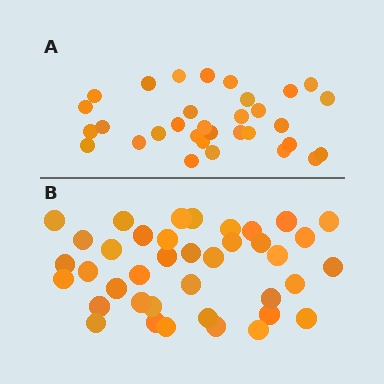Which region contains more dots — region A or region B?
Region B (the bottom region) has more dots.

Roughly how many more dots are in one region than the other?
Region B has roughly 8 or so more dots than region A.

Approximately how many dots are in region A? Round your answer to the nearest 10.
About 30 dots. (The exact count is 32, which rounds to 30.)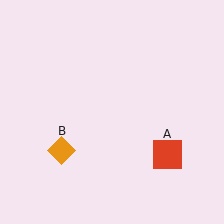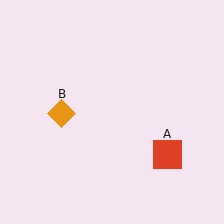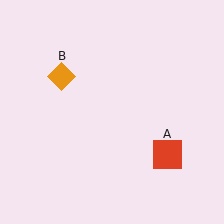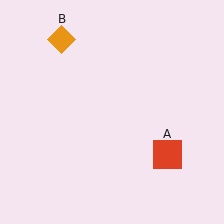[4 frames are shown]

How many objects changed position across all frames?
1 object changed position: orange diamond (object B).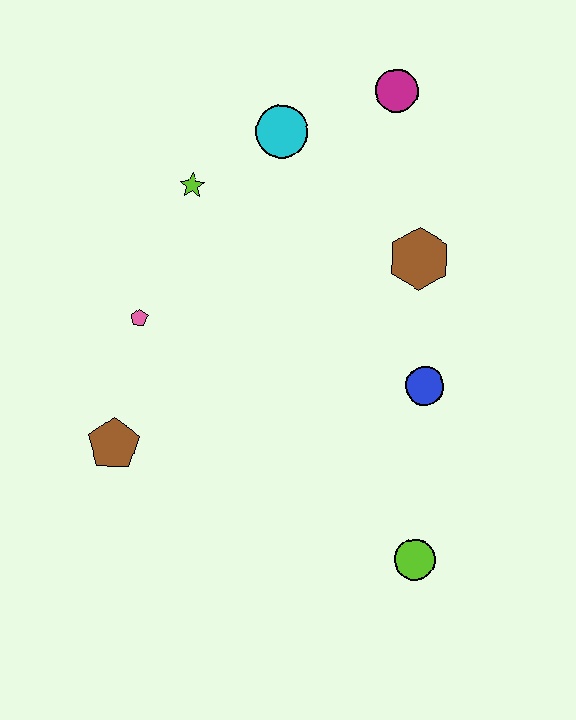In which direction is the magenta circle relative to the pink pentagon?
The magenta circle is to the right of the pink pentagon.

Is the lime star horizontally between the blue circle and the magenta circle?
No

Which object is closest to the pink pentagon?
The brown pentagon is closest to the pink pentagon.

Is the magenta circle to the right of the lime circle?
No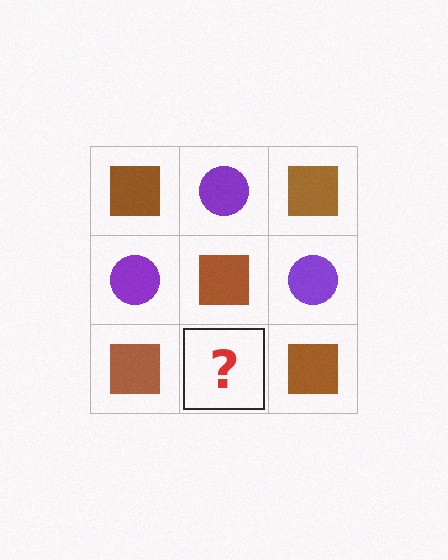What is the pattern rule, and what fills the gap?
The rule is that it alternates brown square and purple circle in a checkerboard pattern. The gap should be filled with a purple circle.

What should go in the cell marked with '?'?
The missing cell should contain a purple circle.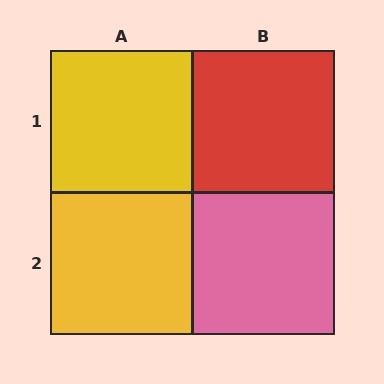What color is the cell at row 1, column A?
Yellow.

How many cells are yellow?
2 cells are yellow.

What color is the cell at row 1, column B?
Red.